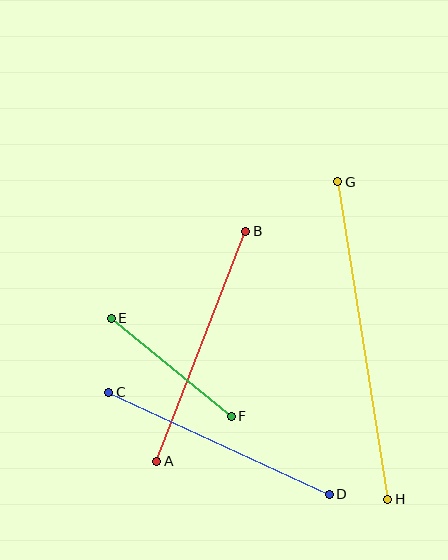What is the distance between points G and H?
The distance is approximately 322 pixels.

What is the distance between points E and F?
The distance is approximately 155 pixels.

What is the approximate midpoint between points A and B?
The midpoint is at approximately (201, 346) pixels.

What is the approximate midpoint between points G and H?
The midpoint is at approximately (363, 341) pixels.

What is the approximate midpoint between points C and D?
The midpoint is at approximately (219, 443) pixels.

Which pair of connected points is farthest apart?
Points G and H are farthest apart.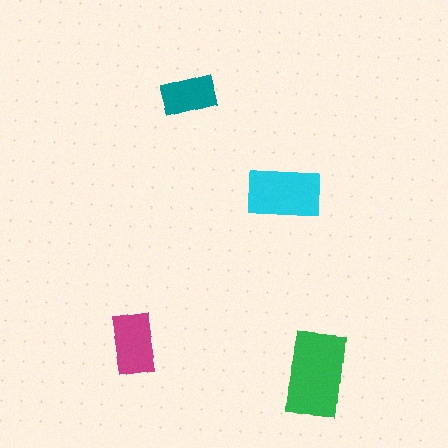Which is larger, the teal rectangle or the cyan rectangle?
The cyan one.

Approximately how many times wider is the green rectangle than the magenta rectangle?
About 1.5 times wider.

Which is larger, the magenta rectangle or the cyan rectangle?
The cyan one.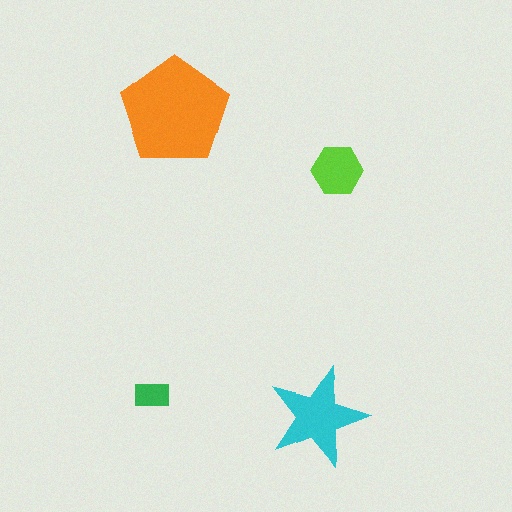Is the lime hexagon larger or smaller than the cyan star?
Smaller.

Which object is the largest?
The orange pentagon.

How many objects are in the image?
There are 4 objects in the image.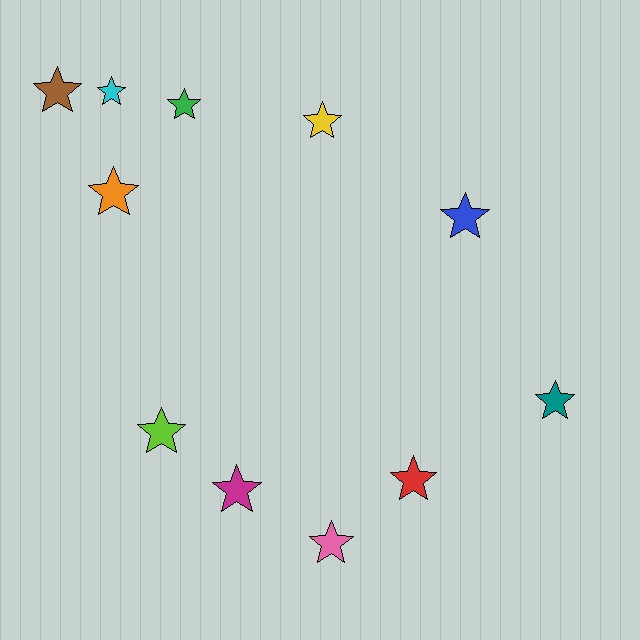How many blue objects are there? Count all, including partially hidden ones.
There is 1 blue object.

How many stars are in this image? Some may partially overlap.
There are 11 stars.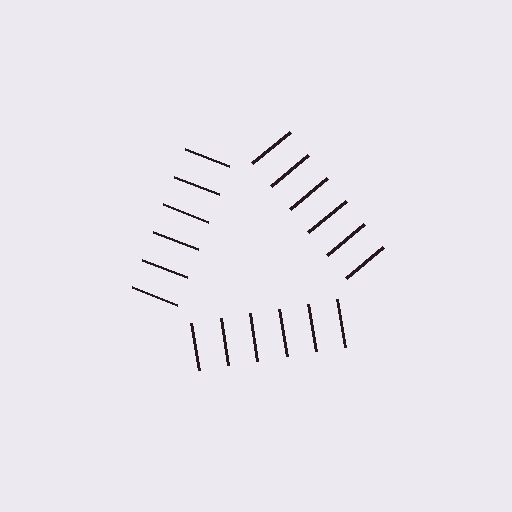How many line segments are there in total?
18 — 6 along each of the 3 edges.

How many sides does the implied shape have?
3 sides — the line-ends trace a triangle.